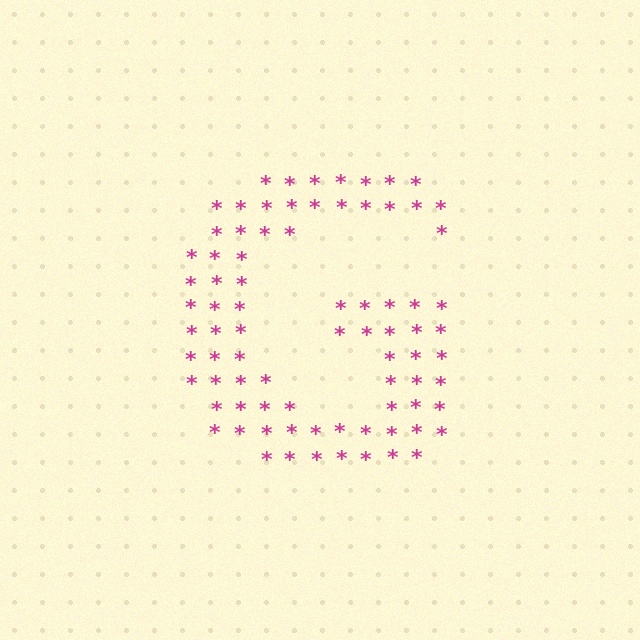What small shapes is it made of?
It is made of small asterisks.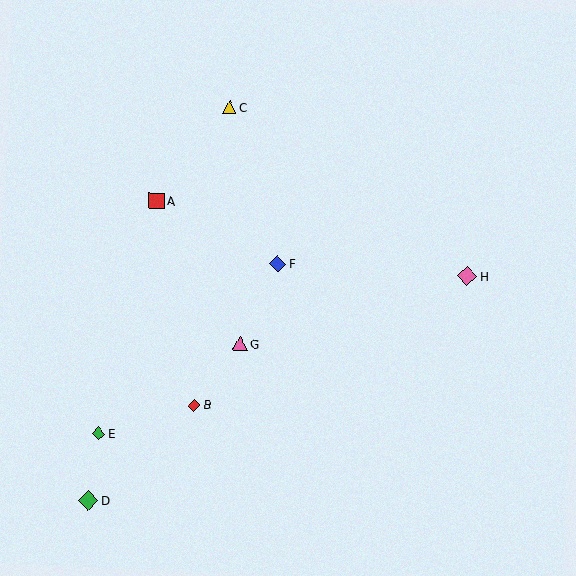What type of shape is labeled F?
Shape F is a blue diamond.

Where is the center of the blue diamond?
The center of the blue diamond is at (278, 264).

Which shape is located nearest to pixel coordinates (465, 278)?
The pink diamond (labeled H) at (467, 276) is nearest to that location.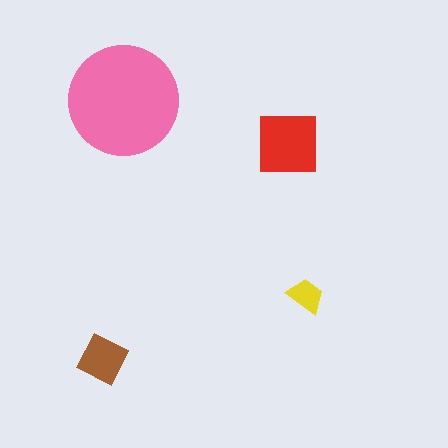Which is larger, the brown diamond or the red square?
The red square.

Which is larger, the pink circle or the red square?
The pink circle.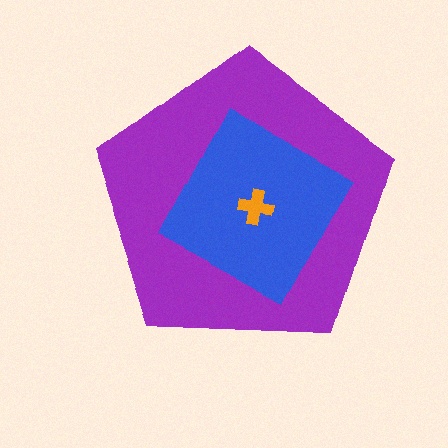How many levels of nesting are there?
3.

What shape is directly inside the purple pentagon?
The blue square.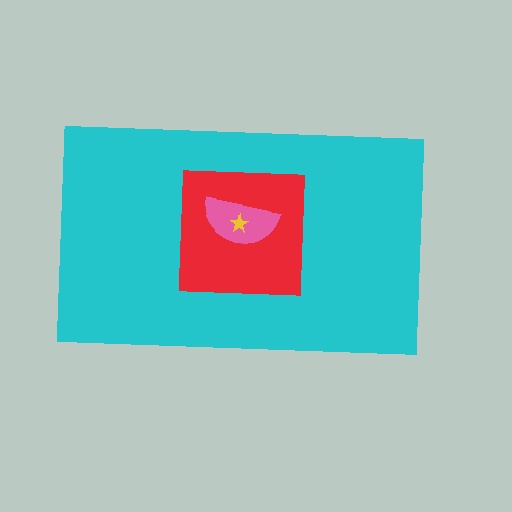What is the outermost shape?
The cyan rectangle.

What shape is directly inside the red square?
The pink semicircle.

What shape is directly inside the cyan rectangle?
The red square.